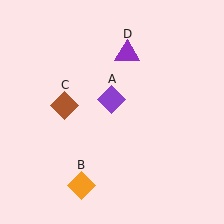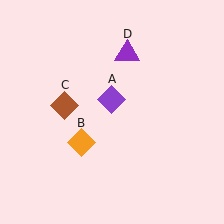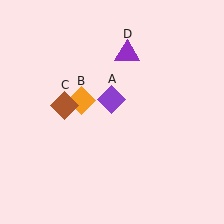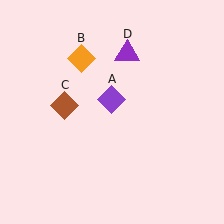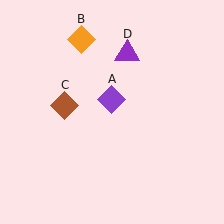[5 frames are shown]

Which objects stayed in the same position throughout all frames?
Purple diamond (object A) and brown diamond (object C) and purple triangle (object D) remained stationary.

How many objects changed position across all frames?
1 object changed position: orange diamond (object B).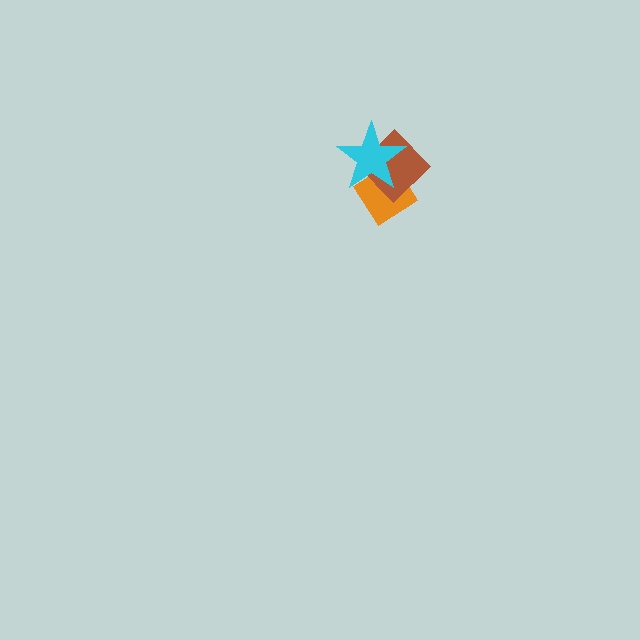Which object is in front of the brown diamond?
The cyan star is in front of the brown diamond.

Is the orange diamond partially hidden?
Yes, it is partially covered by another shape.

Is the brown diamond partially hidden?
Yes, it is partially covered by another shape.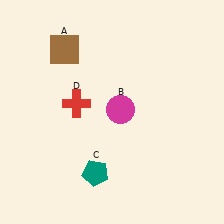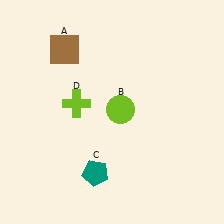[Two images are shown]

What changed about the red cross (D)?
In Image 1, D is red. In Image 2, it changed to lime.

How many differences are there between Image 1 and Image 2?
There are 2 differences between the two images.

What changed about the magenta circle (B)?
In Image 1, B is magenta. In Image 2, it changed to lime.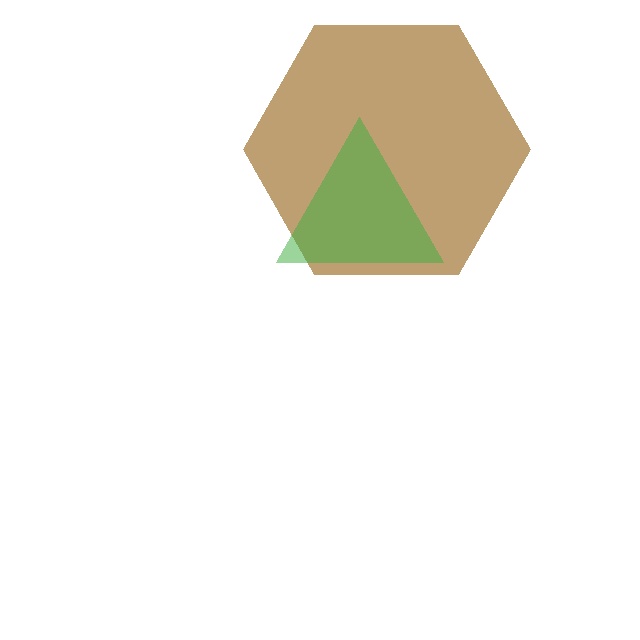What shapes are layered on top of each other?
The layered shapes are: a brown hexagon, a green triangle.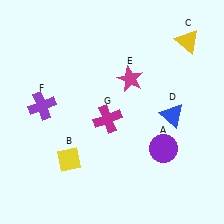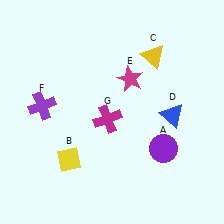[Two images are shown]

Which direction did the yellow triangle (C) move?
The yellow triangle (C) moved left.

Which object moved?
The yellow triangle (C) moved left.